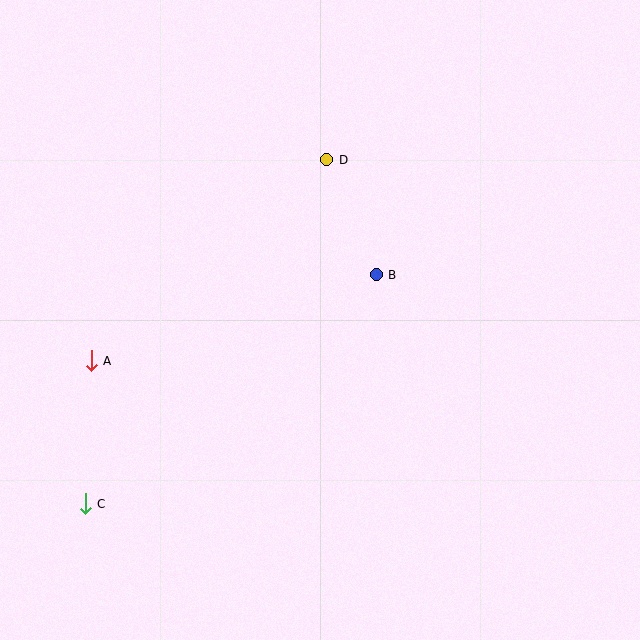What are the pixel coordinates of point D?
Point D is at (327, 160).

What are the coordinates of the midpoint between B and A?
The midpoint between B and A is at (234, 318).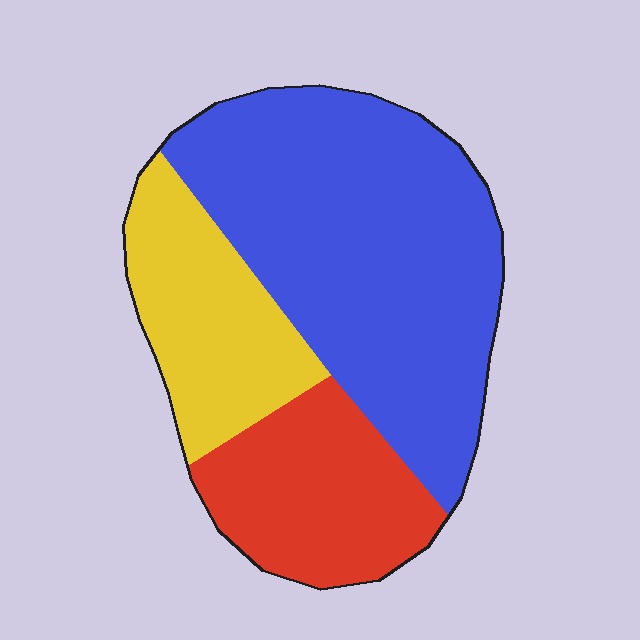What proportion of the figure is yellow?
Yellow takes up about one fifth (1/5) of the figure.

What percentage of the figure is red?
Red covers 23% of the figure.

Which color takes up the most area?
Blue, at roughly 55%.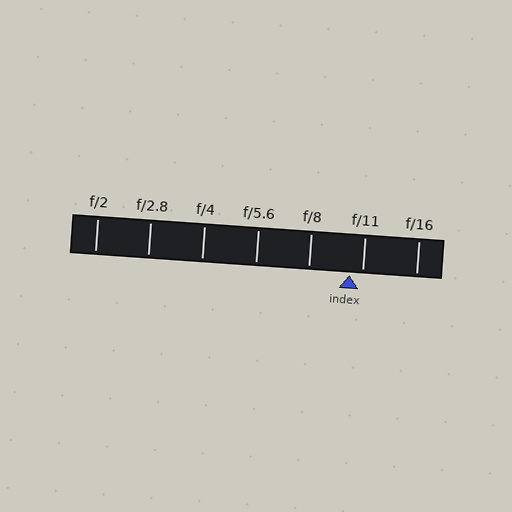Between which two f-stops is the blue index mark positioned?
The index mark is between f/8 and f/11.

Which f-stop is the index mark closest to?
The index mark is closest to f/11.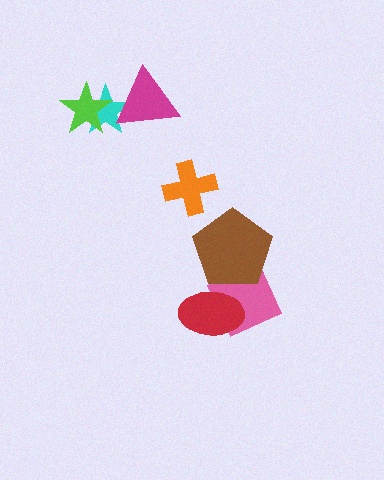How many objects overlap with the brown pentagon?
1 object overlaps with the brown pentagon.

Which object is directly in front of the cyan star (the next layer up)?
The magenta triangle is directly in front of the cyan star.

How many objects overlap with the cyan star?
2 objects overlap with the cyan star.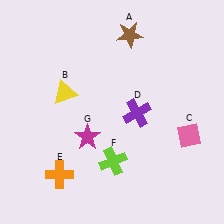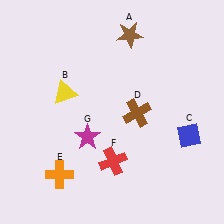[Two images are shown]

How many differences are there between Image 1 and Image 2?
There are 3 differences between the two images.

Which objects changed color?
C changed from pink to blue. D changed from purple to brown. F changed from lime to red.